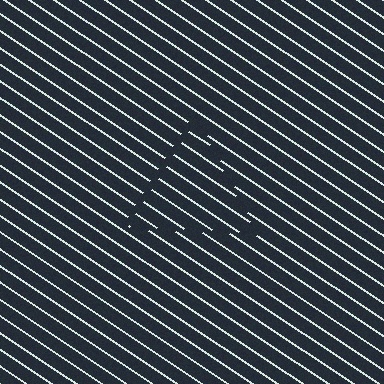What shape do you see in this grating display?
An illusory triangle. The interior of the shape contains the same grating, shifted by half a period — the contour is defined by the phase discontinuity where line-ends from the inner and outer gratings abut.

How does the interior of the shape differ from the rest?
The interior of the shape contains the same grating, shifted by half a period — the contour is defined by the phase discontinuity where line-ends from the inner and outer gratings abut.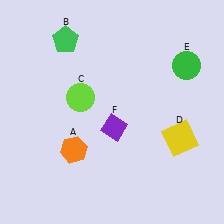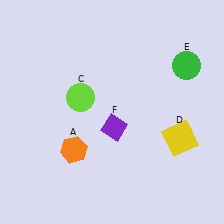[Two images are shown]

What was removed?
The green pentagon (B) was removed in Image 2.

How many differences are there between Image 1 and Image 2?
There is 1 difference between the two images.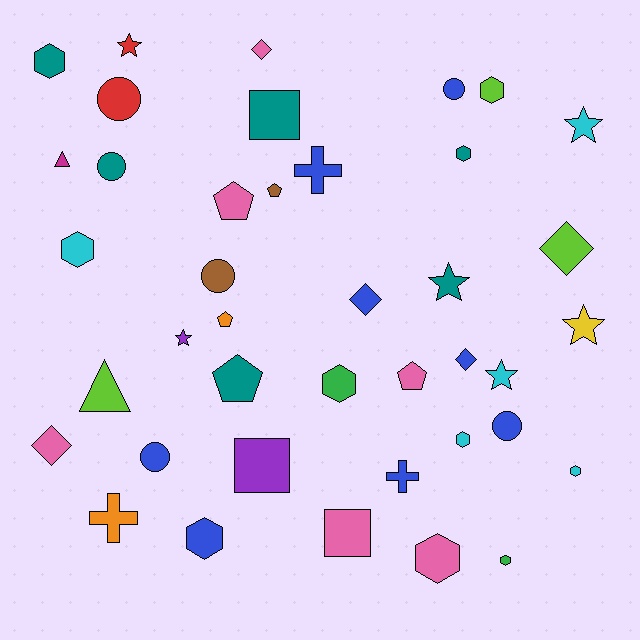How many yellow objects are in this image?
There is 1 yellow object.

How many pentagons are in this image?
There are 5 pentagons.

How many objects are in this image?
There are 40 objects.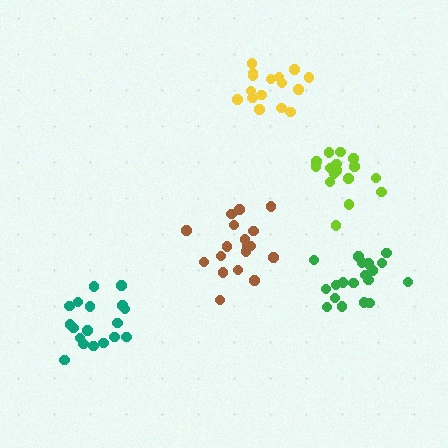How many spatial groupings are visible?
There are 5 spatial groupings.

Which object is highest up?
The yellow cluster is topmost.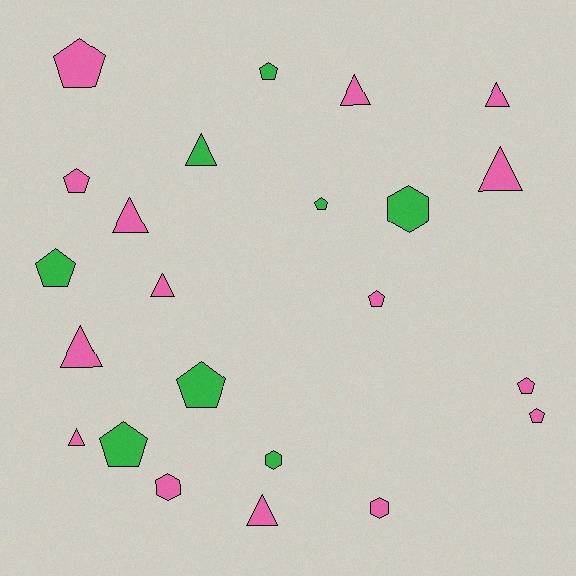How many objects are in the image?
There are 23 objects.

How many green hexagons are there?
There are 2 green hexagons.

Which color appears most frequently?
Pink, with 15 objects.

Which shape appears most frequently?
Pentagon, with 10 objects.